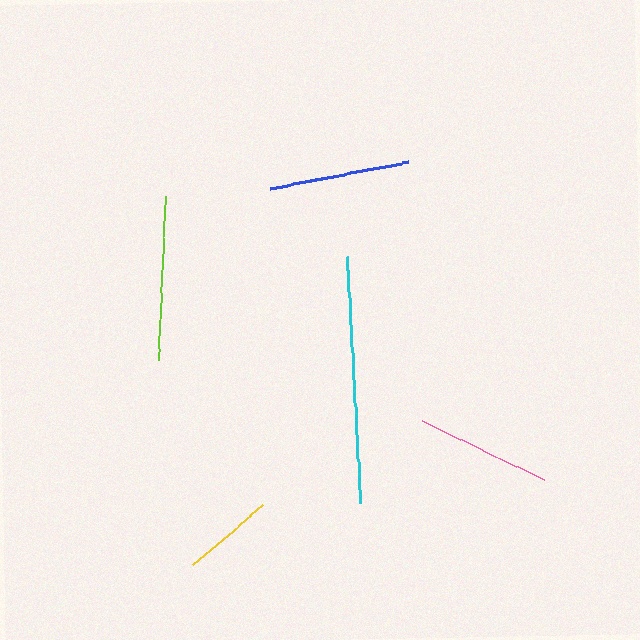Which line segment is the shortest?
The yellow line is the shortest at approximately 93 pixels.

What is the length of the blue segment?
The blue segment is approximately 141 pixels long.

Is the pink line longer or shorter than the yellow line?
The pink line is longer than the yellow line.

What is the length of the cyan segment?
The cyan segment is approximately 247 pixels long.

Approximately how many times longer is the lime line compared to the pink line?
The lime line is approximately 1.2 times the length of the pink line.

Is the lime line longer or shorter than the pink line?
The lime line is longer than the pink line.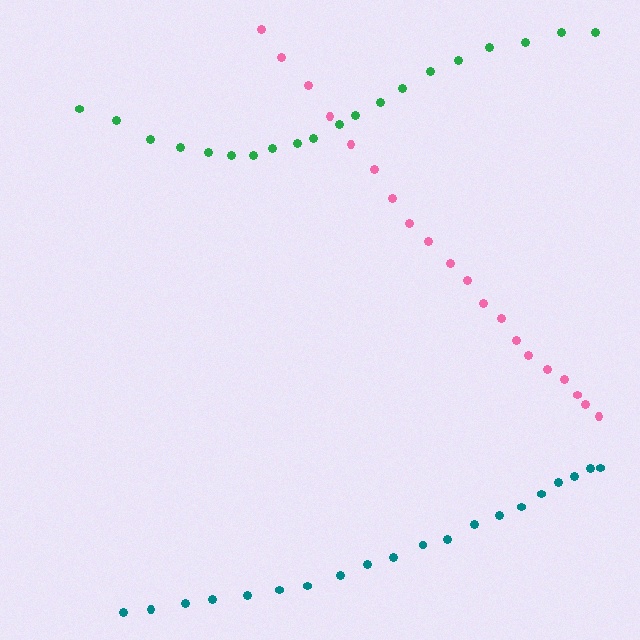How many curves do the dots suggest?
There are 3 distinct paths.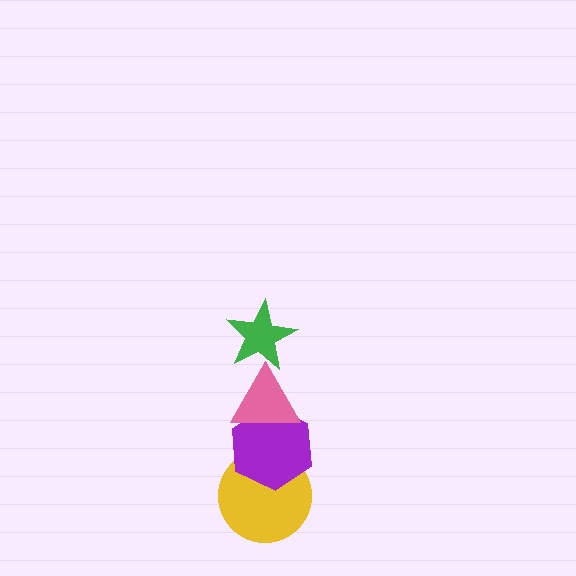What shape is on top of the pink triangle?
The green star is on top of the pink triangle.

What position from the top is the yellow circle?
The yellow circle is 4th from the top.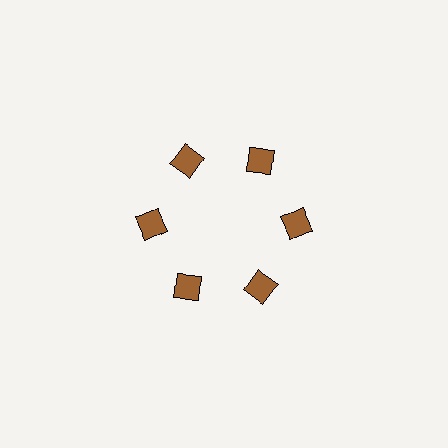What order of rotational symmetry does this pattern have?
This pattern has 6-fold rotational symmetry.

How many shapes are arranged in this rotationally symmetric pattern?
There are 6 shapes, arranged in 6 groups of 1.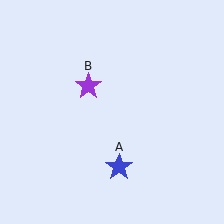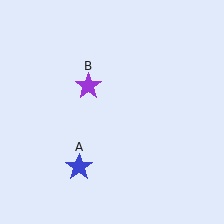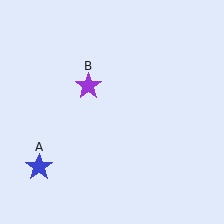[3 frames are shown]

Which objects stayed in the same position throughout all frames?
Purple star (object B) remained stationary.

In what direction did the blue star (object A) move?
The blue star (object A) moved left.